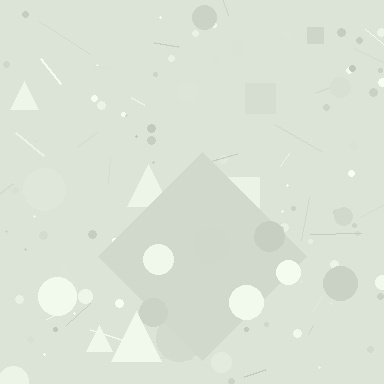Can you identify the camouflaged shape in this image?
The camouflaged shape is a diamond.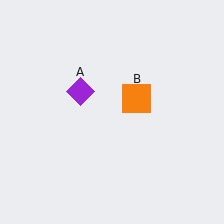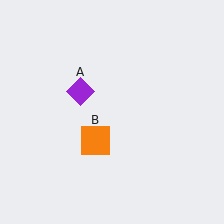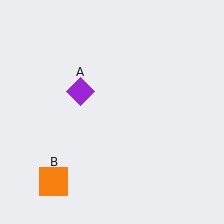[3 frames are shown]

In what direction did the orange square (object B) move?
The orange square (object B) moved down and to the left.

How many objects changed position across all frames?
1 object changed position: orange square (object B).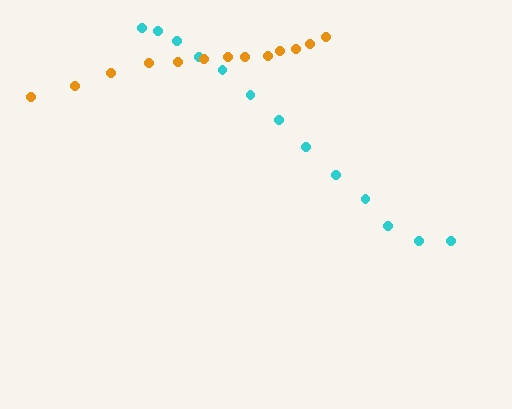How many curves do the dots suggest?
There are 2 distinct paths.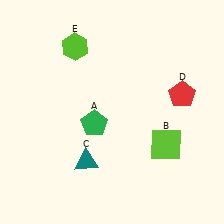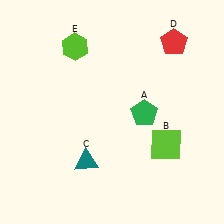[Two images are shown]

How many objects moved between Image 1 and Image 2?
2 objects moved between the two images.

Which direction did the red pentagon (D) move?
The red pentagon (D) moved up.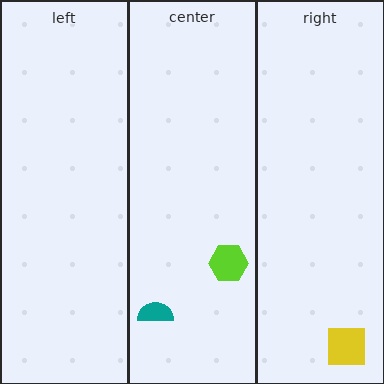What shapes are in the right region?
The yellow square.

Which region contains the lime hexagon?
The center region.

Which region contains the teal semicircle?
The center region.